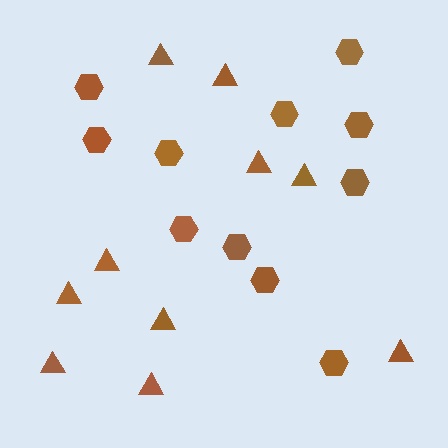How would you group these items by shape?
There are 2 groups: one group of hexagons (11) and one group of triangles (10).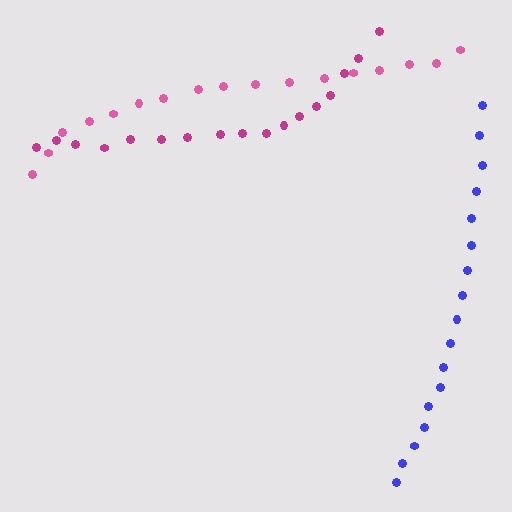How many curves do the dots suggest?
There are 3 distinct paths.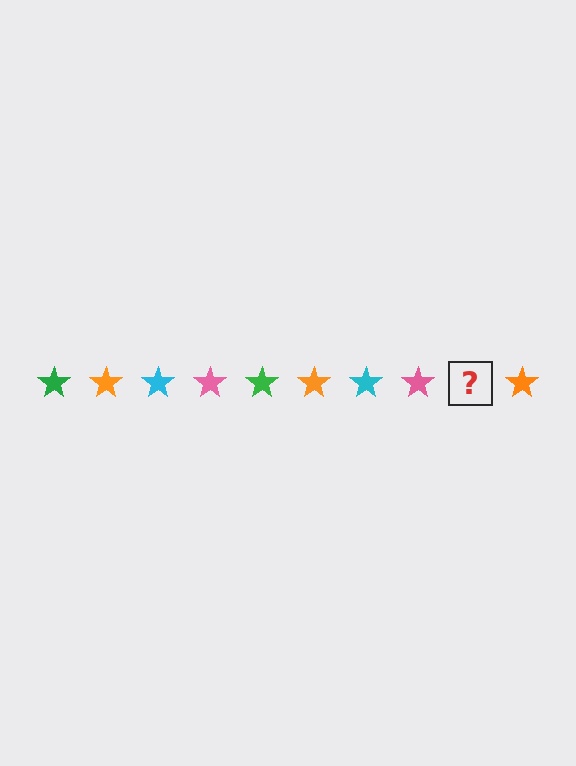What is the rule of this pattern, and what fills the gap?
The rule is that the pattern cycles through green, orange, cyan, pink stars. The gap should be filled with a green star.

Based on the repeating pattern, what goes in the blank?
The blank should be a green star.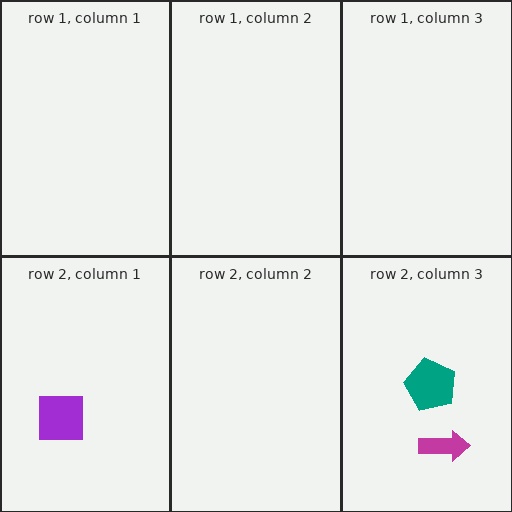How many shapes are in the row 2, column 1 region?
1.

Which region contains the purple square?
The row 2, column 1 region.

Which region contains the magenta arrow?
The row 2, column 3 region.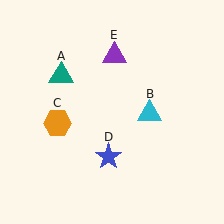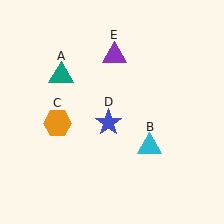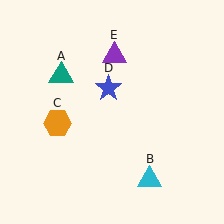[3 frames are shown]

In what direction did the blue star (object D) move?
The blue star (object D) moved up.